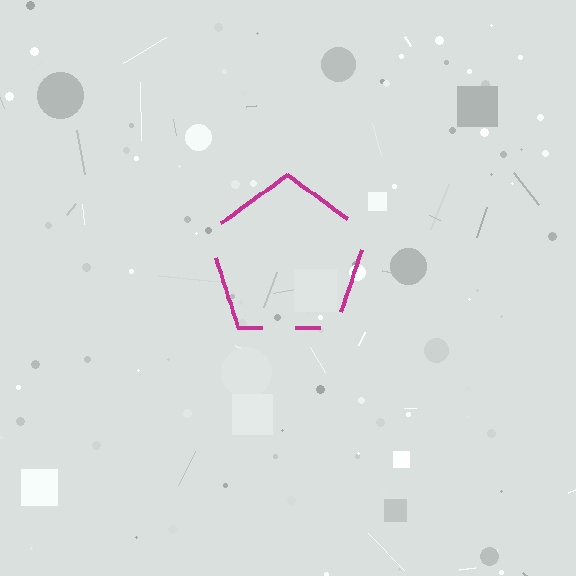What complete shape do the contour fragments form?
The contour fragments form a pentagon.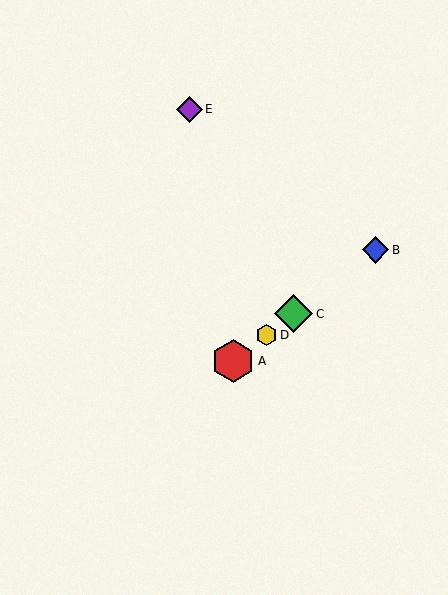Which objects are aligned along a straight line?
Objects A, B, C, D are aligned along a straight line.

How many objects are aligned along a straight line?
4 objects (A, B, C, D) are aligned along a straight line.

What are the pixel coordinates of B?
Object B is at (375, 250).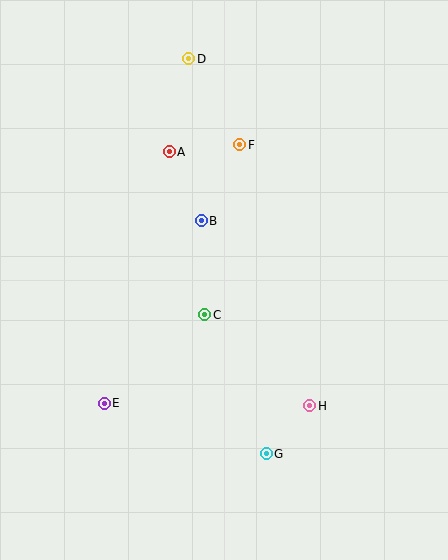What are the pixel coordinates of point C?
Point C is at (205, 315).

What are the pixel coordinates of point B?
Point B is at (201, 221).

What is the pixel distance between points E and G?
The distance between E and G is 170 pixels.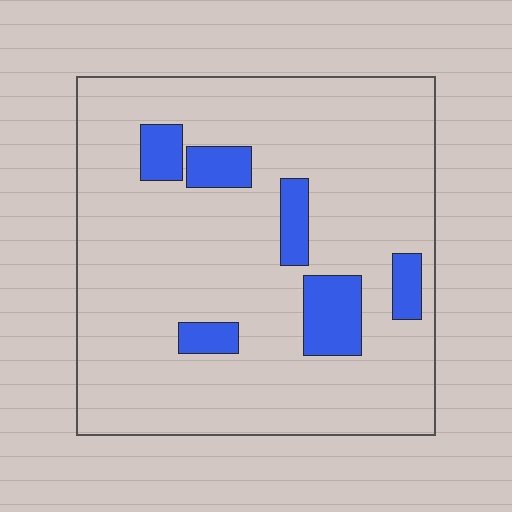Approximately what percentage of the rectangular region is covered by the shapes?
Approximately 15%.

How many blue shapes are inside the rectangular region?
6.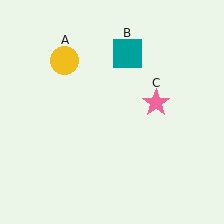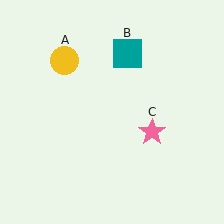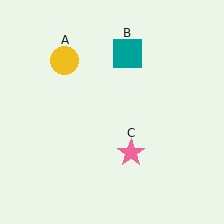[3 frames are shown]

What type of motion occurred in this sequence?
The pink star (object C) rotated clockwise around the center of the scene.